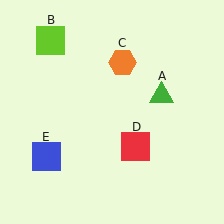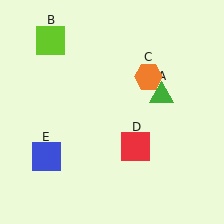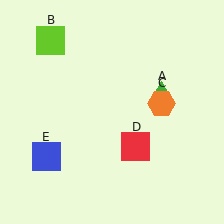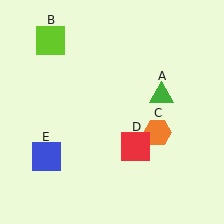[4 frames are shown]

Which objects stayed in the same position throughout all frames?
Green triangle (object A) and lime square (object B) and red square (object D) and blue square (object E) remained stationary.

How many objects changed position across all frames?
1 object changed position: orange hexagon (object C).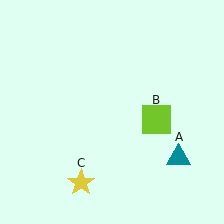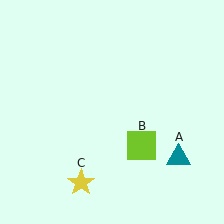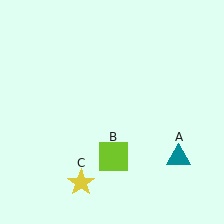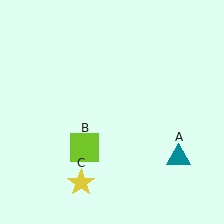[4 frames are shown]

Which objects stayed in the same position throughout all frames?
Teal triangle (object A) and yellow star (object C) remained stationary.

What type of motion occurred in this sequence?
The lime square (object B) rotated clockwise around the center of the scene.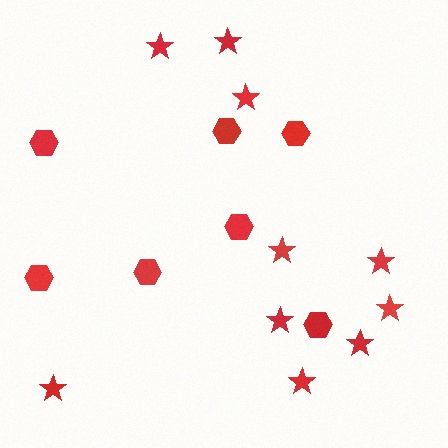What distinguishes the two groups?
There are 2 groups: one group of stars (10) and one group of hexagons (7).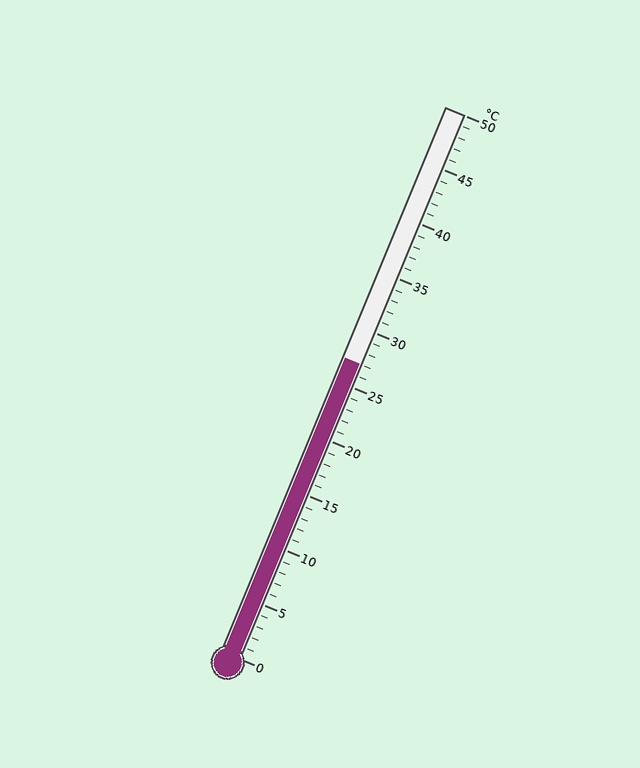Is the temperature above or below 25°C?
The temperature is above 25°C.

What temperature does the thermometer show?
The thermometer shows approximately 27°C.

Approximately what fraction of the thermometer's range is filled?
The thermometer is filled to approximately 55% of its range.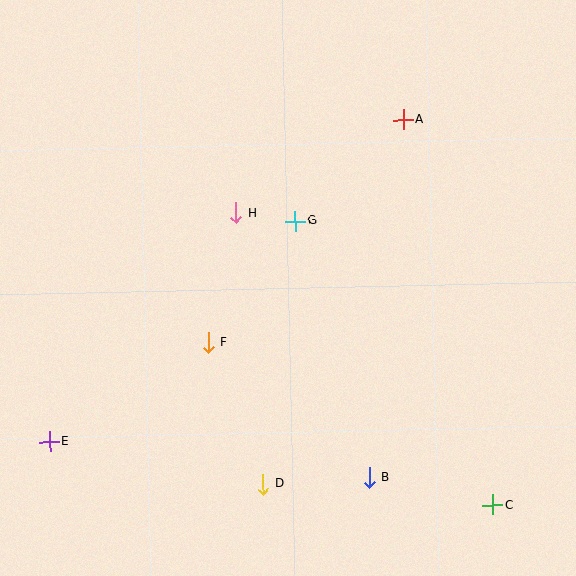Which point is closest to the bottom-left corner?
Point E is closest to the bottom-left corner.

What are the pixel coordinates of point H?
Point H is at (236, 213).